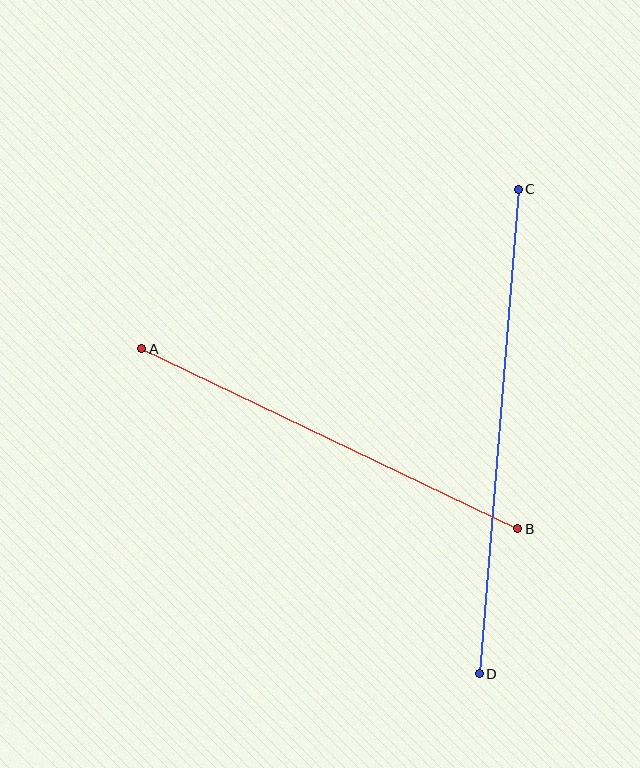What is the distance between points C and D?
The distance is approximately 486 pixels.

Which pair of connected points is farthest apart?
Points C and D are farthest apart.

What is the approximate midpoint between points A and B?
The midpoint is at approximately (330, 439) pixels.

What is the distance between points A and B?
The distance is approximately 417 pixels.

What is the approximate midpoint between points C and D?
The midpoint is at approximately (499, 431) pixels.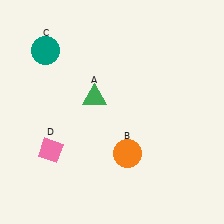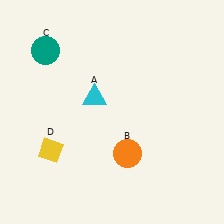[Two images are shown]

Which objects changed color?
A changed from green to cyan. D changed from pink to yellow.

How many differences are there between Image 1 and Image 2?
There are 2 differences between the two images.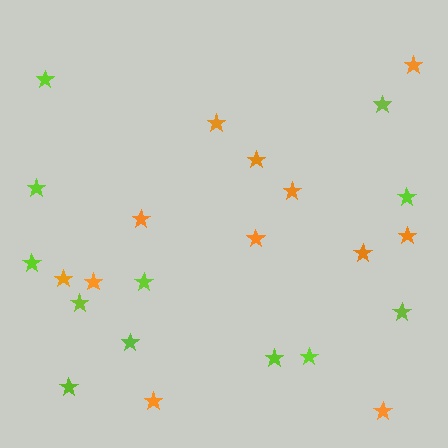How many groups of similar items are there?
There are 2 groups: one group of orange stars (12) and one group of lime stars (12).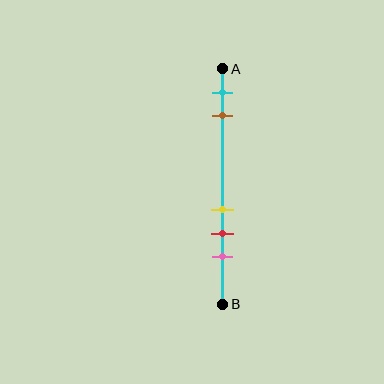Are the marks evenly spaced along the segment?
No, the marks are not evenly spaced.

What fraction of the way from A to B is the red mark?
The red mark is approximately 70% (0.7) of the way from A to B.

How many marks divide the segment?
There are 5 marks dividing the segment.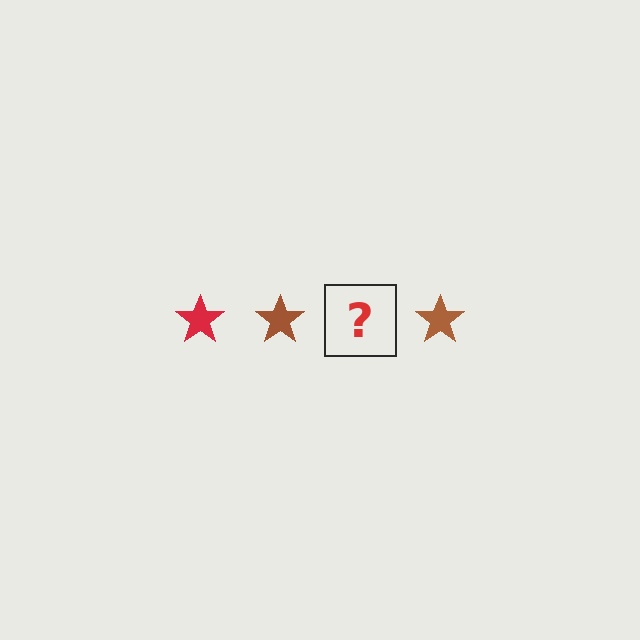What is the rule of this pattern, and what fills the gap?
The rule is that the pattern cycles through red, brown stars. The gap should be filled with a red star.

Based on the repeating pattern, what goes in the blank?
The blank should be a red star.